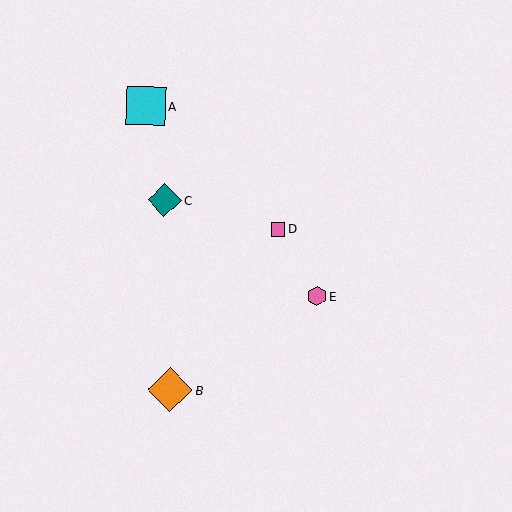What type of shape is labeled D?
Shape D is a pink square.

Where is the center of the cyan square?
The center of the cyan square is at (146, 106).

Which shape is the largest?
The orange diamond (labeled B) is the largest.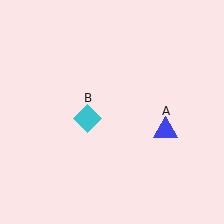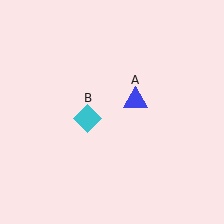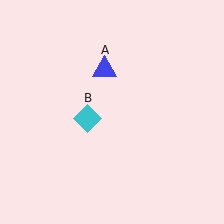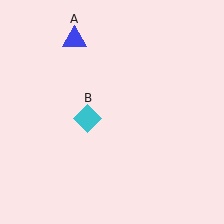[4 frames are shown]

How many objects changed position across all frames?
1 object changed position: blue triangle (object A).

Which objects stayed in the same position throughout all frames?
Cyan diamond (object B) remained stationary.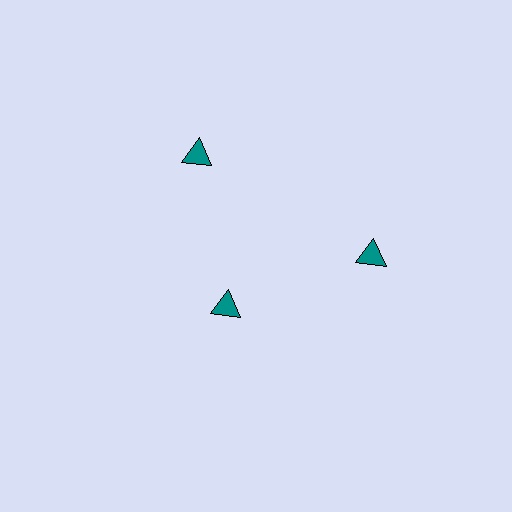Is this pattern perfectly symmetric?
No. The 3 teal triangles are arranged in a ring, but one element near the 7 o'clock position is pulled inward toward the center, breaking the 3-fold rotational symmetry.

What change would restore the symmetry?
The symmetry would be restored by moving it outward, back onto the ring so that all 3 triangles sit at equal angles and equal distance from the center.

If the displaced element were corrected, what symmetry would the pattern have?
It would have 3-fold rotational symmetry — the pattern would map onto itself every 120 degrees.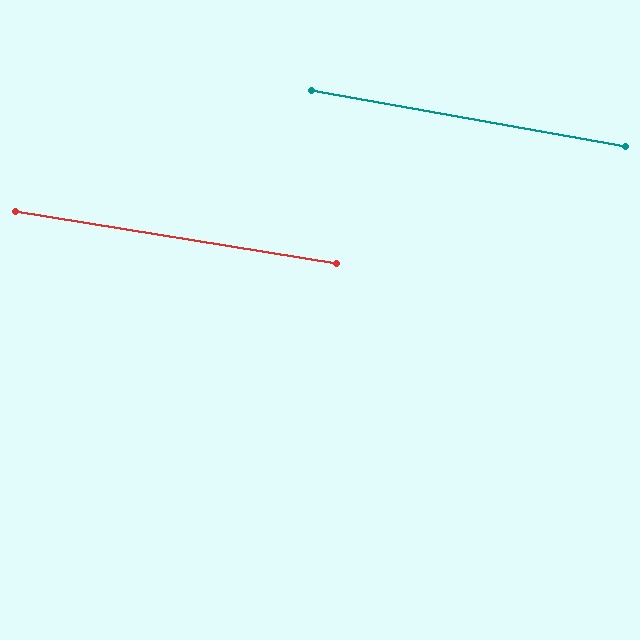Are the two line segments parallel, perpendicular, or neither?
Parallel — their directions differ by only 1.1°.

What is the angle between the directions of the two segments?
Approximately 1 degree.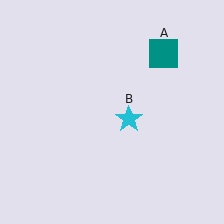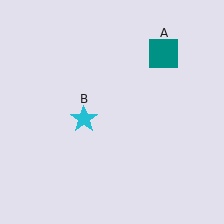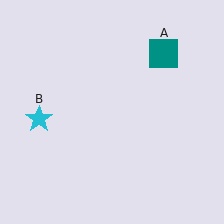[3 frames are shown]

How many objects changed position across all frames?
1 object changed position: cyan star (object B).